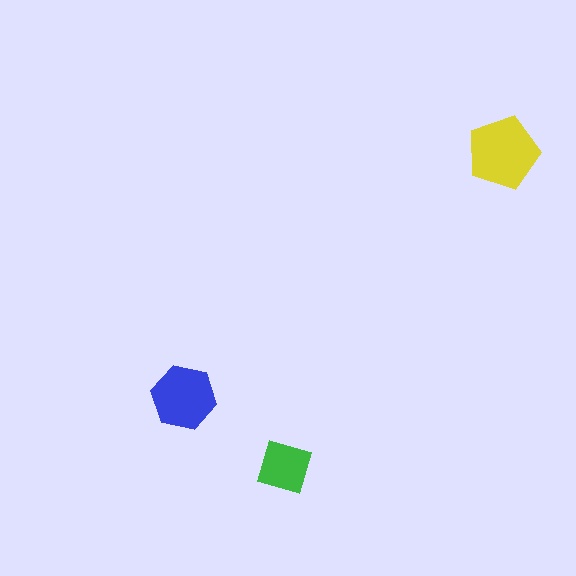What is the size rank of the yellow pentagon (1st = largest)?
1st.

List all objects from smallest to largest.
The green diamond, the blue hexagon, the yellow pentagon.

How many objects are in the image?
There are 3 objects in the image.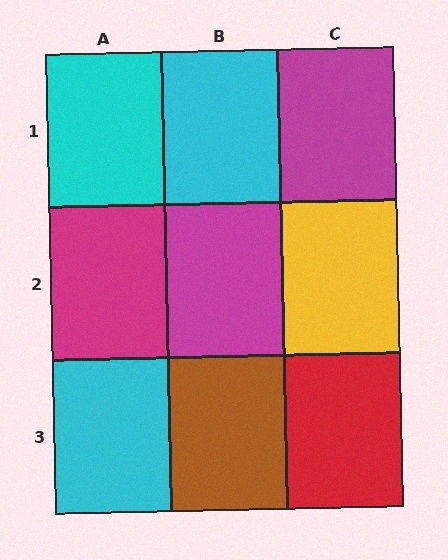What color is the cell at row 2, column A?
Magenta.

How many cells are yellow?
1 cell is yellow.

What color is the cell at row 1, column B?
Cyan.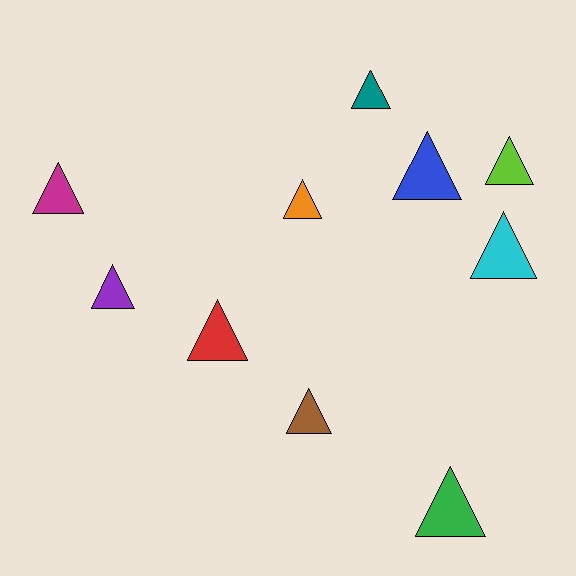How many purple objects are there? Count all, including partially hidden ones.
There is 1 purple object.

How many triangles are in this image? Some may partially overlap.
There are 10 triangles.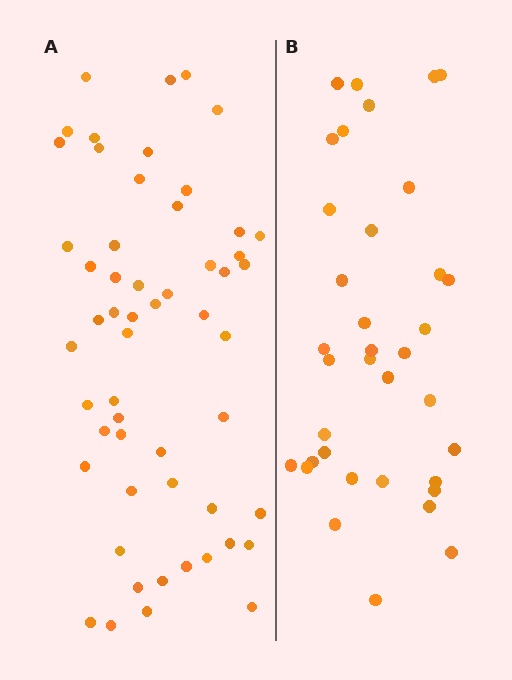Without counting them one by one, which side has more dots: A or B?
Region A (the left region) has more dots.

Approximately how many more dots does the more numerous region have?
Region A has approximately 20 more dots than region B.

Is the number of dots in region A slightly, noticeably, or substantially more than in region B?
Region A has substantially more. The ratio is roughly 1.5 to 1.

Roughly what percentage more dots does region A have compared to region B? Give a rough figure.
About 55% more.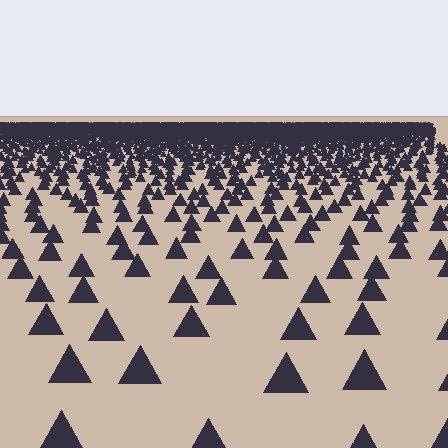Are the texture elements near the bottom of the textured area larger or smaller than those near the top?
Larger. Near the bottom, elements are closer to the viewer and appear at a bigger on-screen size.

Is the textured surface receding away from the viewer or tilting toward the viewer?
The surface is receding away from the viewer. Texture elements get smaller and denser toward the top.